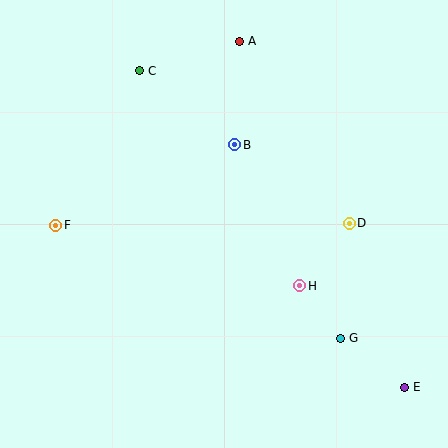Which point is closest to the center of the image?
Point B at (235, 145) is closest to the center.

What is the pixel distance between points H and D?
The distance between H and D is 80 pixels.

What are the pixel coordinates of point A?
Point A is at (240, 41).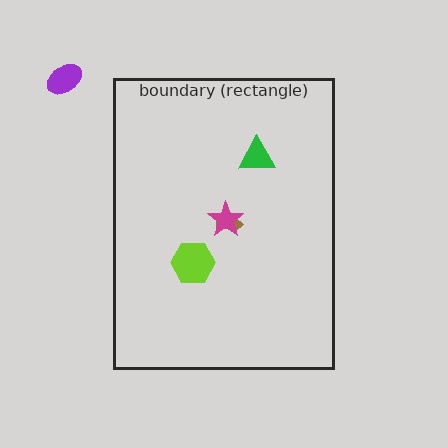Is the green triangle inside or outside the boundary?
Inside.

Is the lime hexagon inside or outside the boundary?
Inside.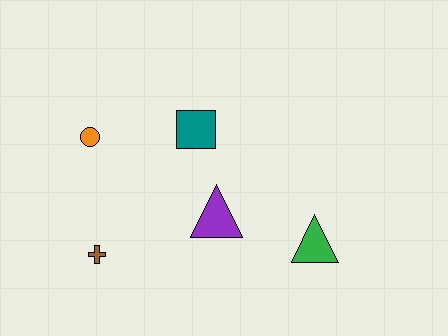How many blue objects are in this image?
There are no blue objects.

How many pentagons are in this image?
There are no pentagons.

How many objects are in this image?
There are 5 objects.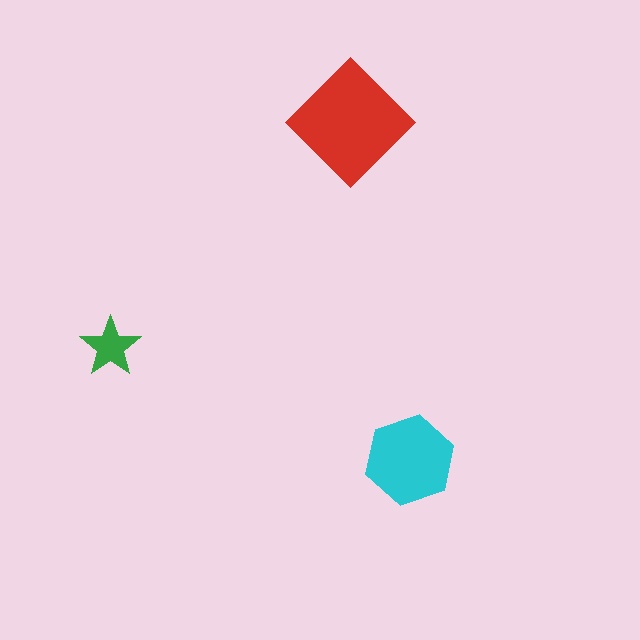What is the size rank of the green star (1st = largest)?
3rd.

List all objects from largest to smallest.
The red diamond, the cyan hexagon, the green star.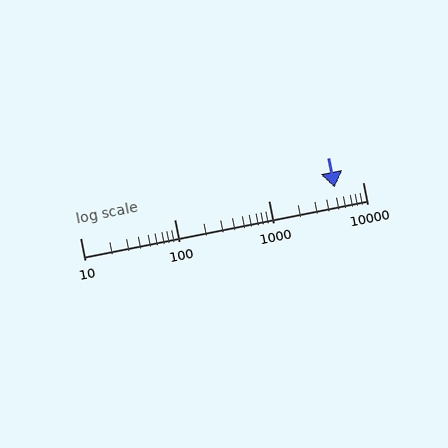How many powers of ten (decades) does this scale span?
The scale spans 3 decades, from 10 to 10000.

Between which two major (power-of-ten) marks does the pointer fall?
The pointer is between 1000 and 10000.